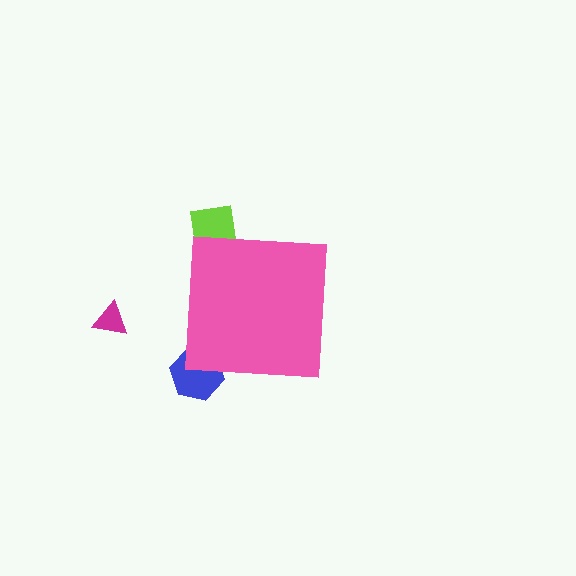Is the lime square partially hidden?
Yes, the lime square is partially hidden behind the pink square.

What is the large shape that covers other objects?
A pink square.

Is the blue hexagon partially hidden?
Yes, the blue hexagon is partially hidden behind the pink square.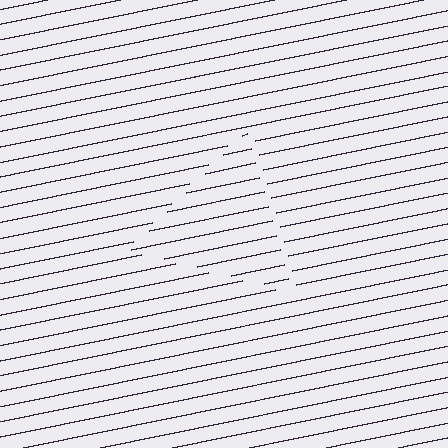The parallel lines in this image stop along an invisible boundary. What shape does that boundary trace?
An illusory triangle. The interior of the shape contains the same grating, shifted by half a period — the contour is defined by the phase discontinuity where line-ends from the inner and outer gratings abut.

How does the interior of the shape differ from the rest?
The interior of the shape contains the same grating, shifted by half a period — the contour is defined by the phase discontinuity where line-ends from the inner and outer gratings abut.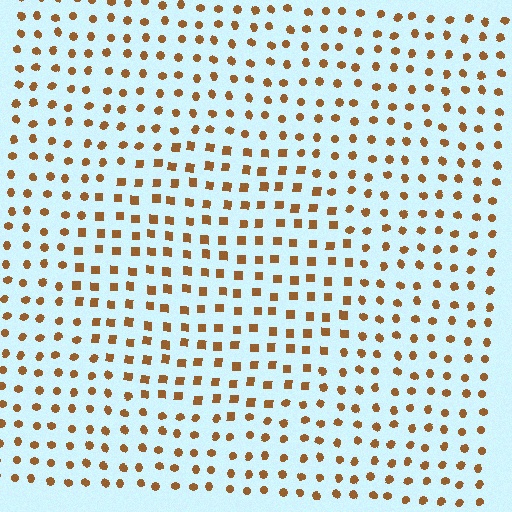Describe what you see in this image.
The image is filled with small brown elements arranged in a uniform grid. A circle-shaped region contains squares, while the surrounding area contains circles. The boundary is defined purely by the change in element shape.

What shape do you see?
I see a circle.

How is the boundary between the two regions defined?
The boundary is defined by a change in element shape: squares inside vs. circles outside. All elements share the same color and spacing.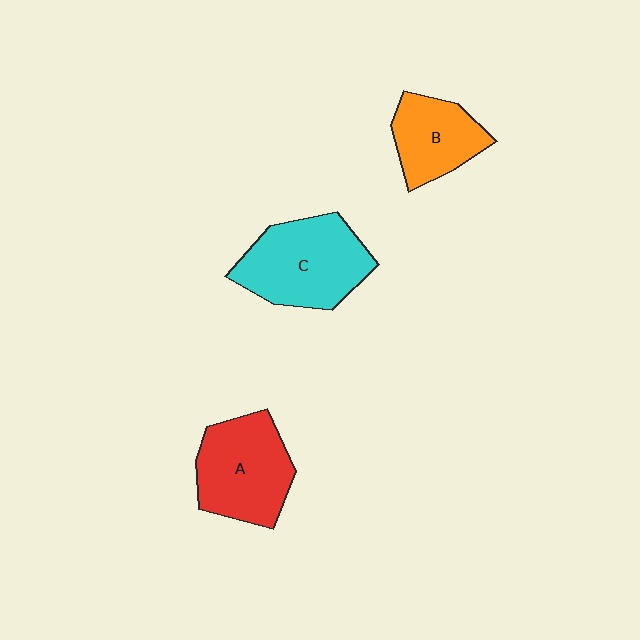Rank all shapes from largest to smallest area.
From largest to smallest: C (cyan), A (red), B (orange).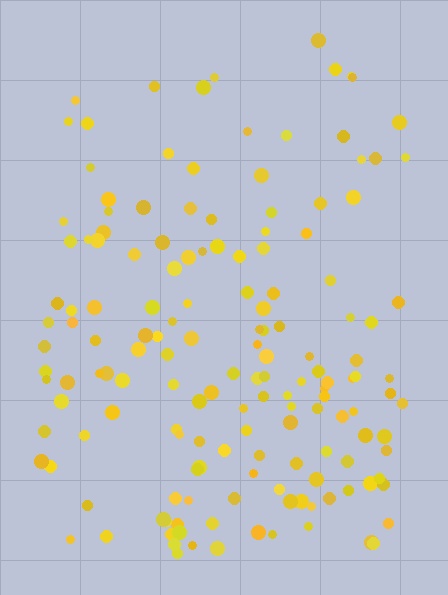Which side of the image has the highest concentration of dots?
The bottom.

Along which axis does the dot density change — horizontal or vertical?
Vertical.